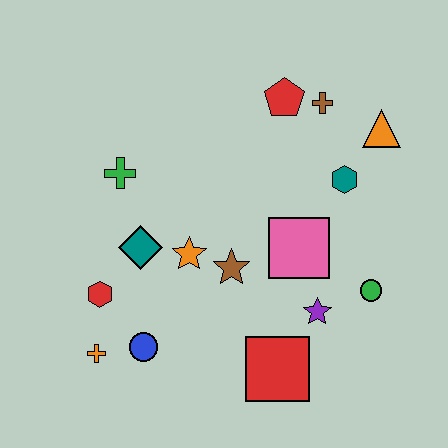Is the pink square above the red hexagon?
Yes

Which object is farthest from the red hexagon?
The orange triangle is farthest from the red hexagon.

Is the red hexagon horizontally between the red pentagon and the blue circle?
No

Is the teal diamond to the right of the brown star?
No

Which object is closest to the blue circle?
The orange cross is closest to the blue circle.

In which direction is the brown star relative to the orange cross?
The brown star is to the right of the orange cross.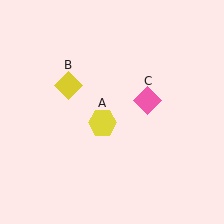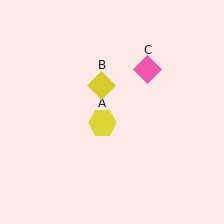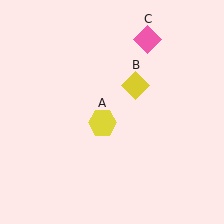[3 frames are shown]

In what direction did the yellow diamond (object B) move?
The yellow diamond (object B) moved right.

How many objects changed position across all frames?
2 objects changed position: yellow diamond (object B), pink diamond (object C).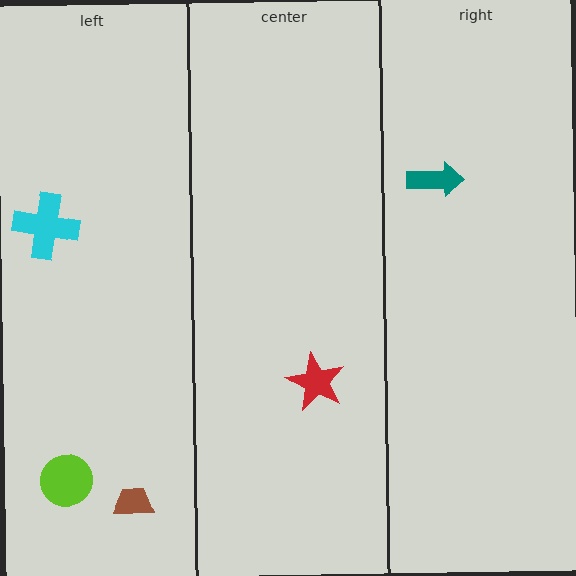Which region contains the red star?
The center region.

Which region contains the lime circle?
The left region.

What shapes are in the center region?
The red star.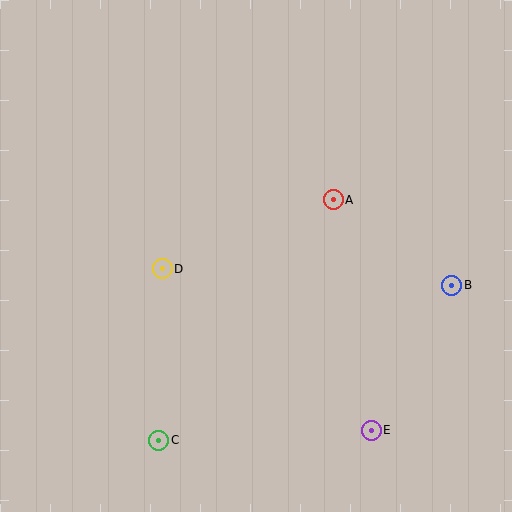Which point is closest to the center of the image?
Point D at (162, 269) is closest to the center.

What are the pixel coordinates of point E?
Point E is at (371, 430).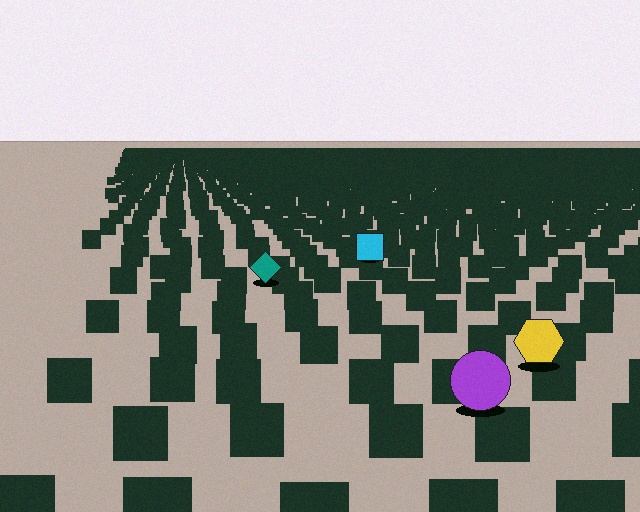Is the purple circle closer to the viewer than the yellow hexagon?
Yes. The purple circle is closer — you can tell from the texture gradient: the ground texture is coarser near it.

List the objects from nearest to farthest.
From nearest to farthest: the purple circle, the yellow hexagon, the teal diamond, the cyan square.